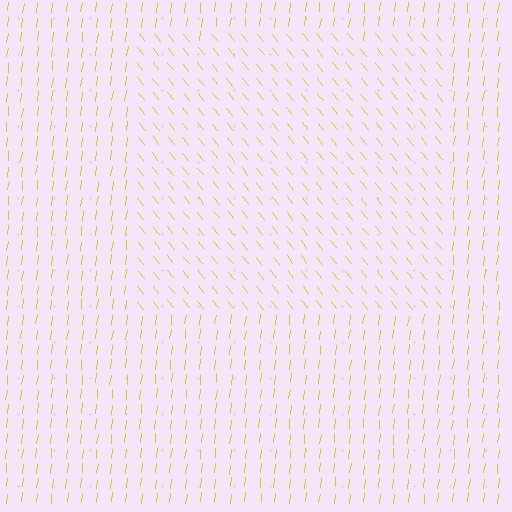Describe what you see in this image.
The image is filled with small yellow line segments. A rectangle region in the image has lines oriented differently from the surrounding lines, creating a visible texture boundary.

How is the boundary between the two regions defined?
The boundary is defined purely by a change in line orientation (approximately 45 degrees difference). All lines are the same color and thickness.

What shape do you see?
I see a rectangle.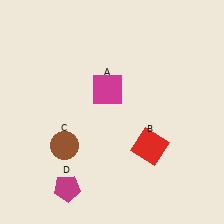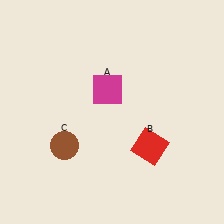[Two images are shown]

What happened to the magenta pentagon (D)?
The magenta pentagon (D) was removed in Image 2. It was in the bottom-left area of Image 1.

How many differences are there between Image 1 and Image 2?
There is 1 difference between the two images.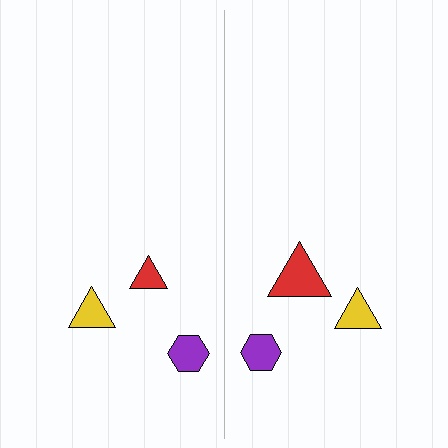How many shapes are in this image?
There are 6 shapes in this image.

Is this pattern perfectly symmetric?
No, the pattern is not perfectly symmetric. The red triangle on the right side has a different size than its mirror counterpart.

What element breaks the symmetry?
The red triangle on the right side has a different size than its mirror counterpart.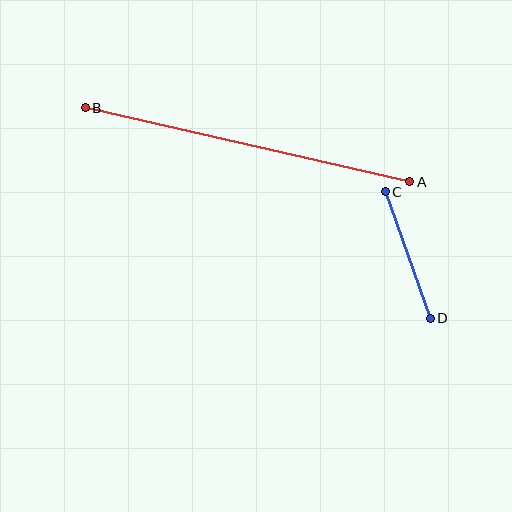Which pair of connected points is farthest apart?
Points A and B are farthest apart.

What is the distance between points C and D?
The distance is approximately 134 pixels.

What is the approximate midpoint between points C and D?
The midpoint is at approximately (408, 255) pixels.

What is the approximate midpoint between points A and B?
The midpoint is at approximately (247, 145) pixels.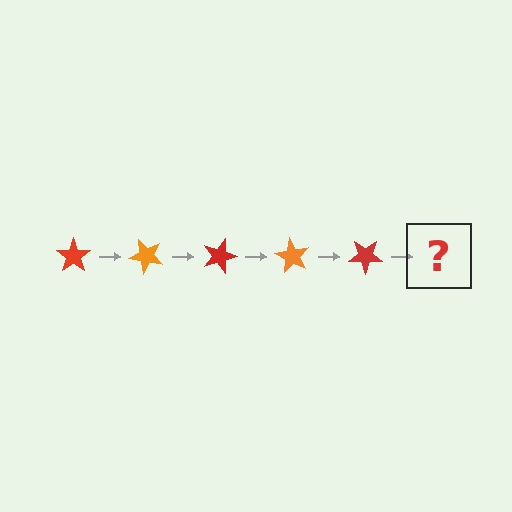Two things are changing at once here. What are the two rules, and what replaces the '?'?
The two rules are that it rotates 45 degrees each step and the color cycles through red and orange. The '?' should be an orange star, rotated 225 degrees from the start.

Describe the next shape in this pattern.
It should be an orange star, rotated 225 degrees from the start.